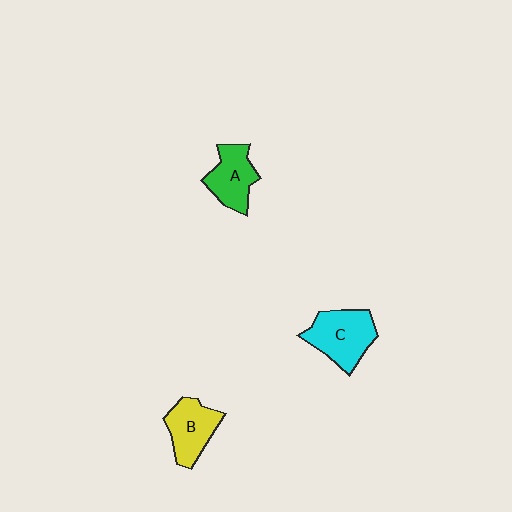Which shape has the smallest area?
Shape A (green).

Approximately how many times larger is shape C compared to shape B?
Approximately 1.2 times.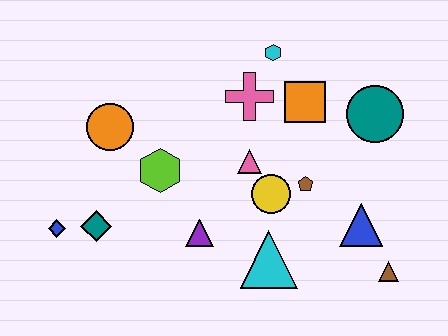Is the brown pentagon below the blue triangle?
No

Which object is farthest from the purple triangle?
The teal circle is farthest from the purple triangle.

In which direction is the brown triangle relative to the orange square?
The brown triangle is below the orange square.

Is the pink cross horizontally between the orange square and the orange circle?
Yes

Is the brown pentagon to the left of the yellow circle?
No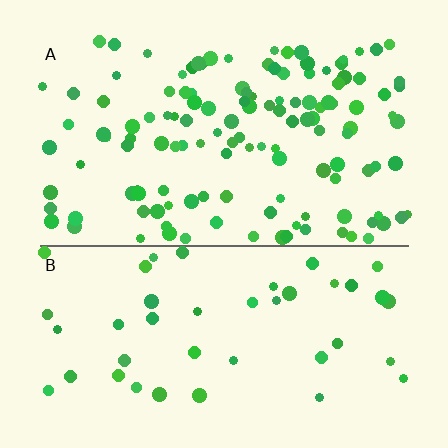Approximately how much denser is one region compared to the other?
Approximately 2.9× — region A over region B.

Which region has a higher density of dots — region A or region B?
A (the top).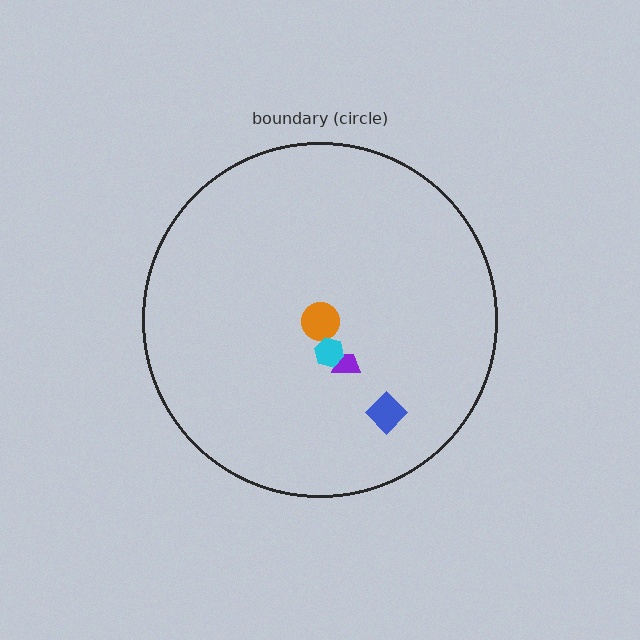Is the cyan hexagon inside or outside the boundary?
Inside.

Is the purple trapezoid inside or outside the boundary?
Inside.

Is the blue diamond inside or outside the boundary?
Inside.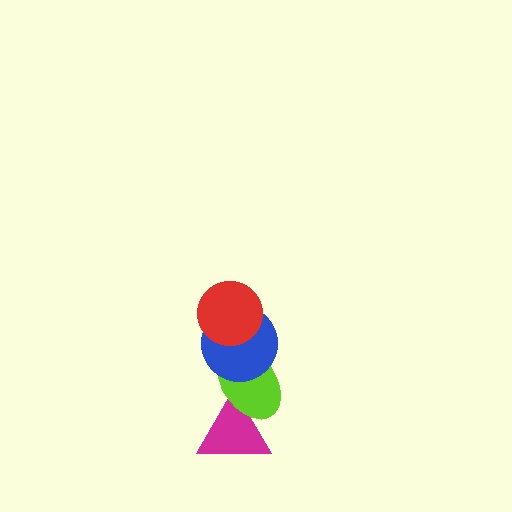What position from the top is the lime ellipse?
The lime ellipse is 3rd from the top.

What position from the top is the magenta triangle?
The magenta triangle is 4th from the top.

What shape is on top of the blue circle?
The red circle is on top of the blue circle.